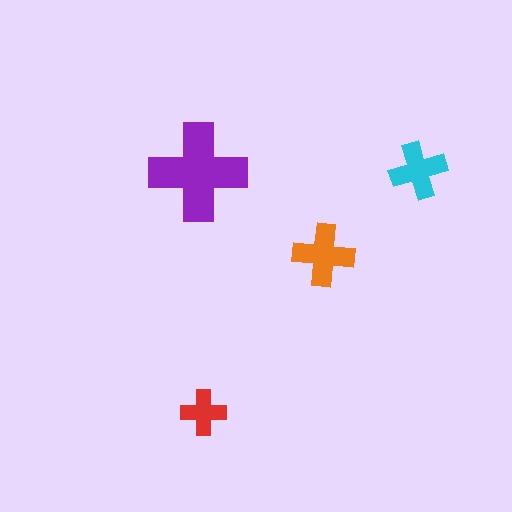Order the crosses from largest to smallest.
the purple one, the orange one, the cyan one, the red one.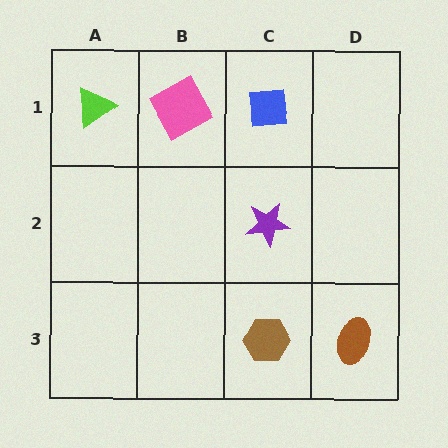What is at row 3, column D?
A brown ellipse.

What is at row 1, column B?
A pink square.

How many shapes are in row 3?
2 shapes.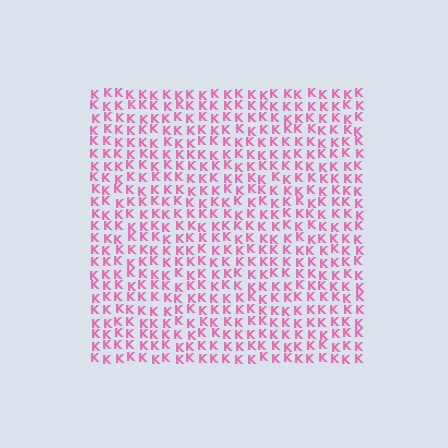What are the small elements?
The small elements are letter K's.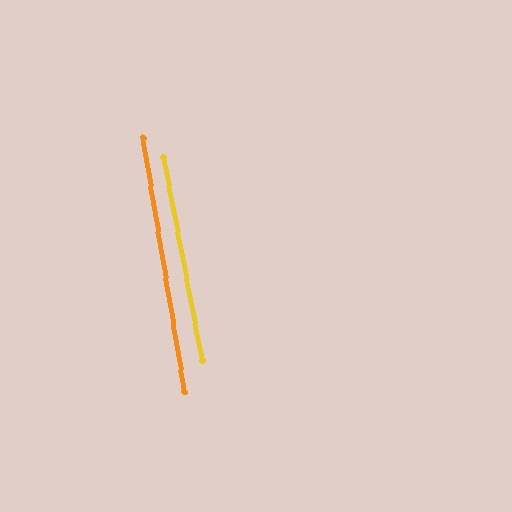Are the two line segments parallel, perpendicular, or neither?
Parallel — their directions differ by only 1.7°.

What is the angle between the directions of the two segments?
Approximately 2 degrees.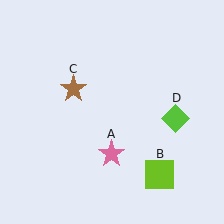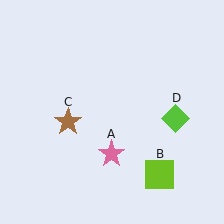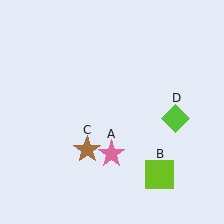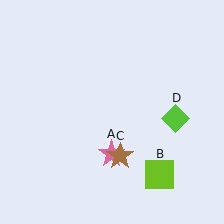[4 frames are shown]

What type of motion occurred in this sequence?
The brown star (object C) rotated counterclockwise around the center of the scene.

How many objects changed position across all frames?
1 object changed position: brown star (object C).